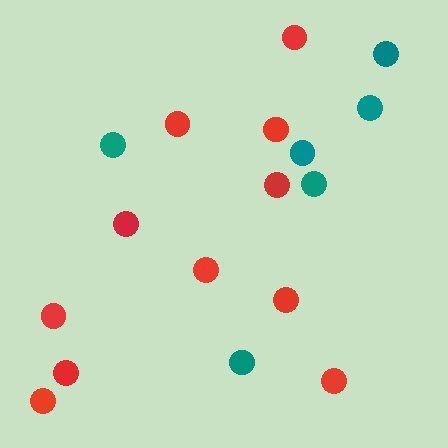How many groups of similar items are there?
There are 2 groups: one group of red circles (11) and one group of teal circles (6).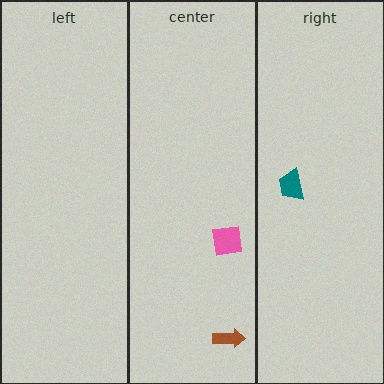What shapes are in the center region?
The pink square, the brown arrow.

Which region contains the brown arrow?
The center region.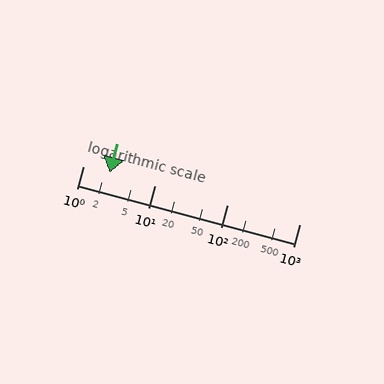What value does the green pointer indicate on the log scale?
The pointer indicates approximately 2.3.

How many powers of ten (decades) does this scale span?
The scale spans 3 decades, from 1 to 1000.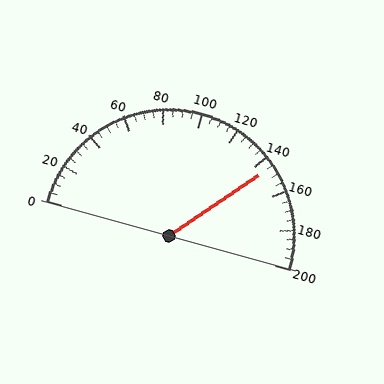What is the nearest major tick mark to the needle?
The nearest major tick mark is 140.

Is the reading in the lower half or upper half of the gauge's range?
The reading is in the upper half of the range (0 to 200).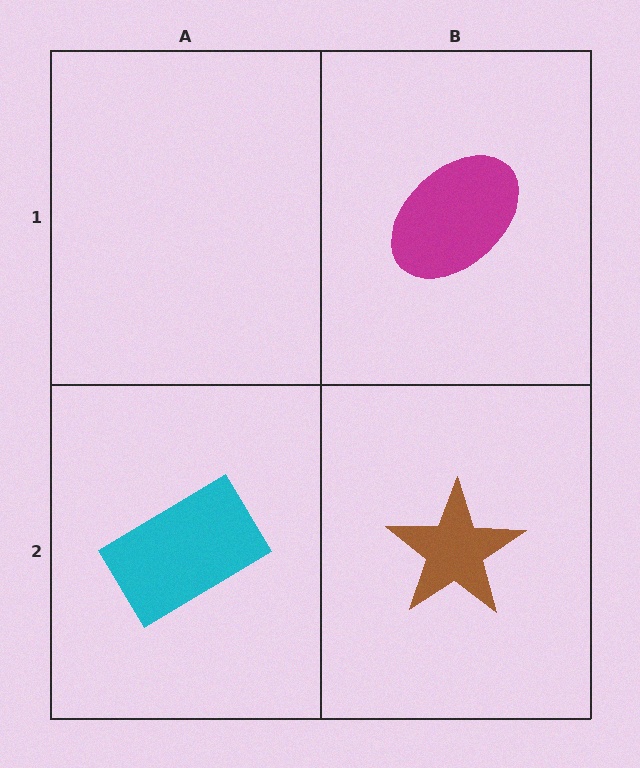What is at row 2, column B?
A brown star.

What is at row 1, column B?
A magenta ellipse.